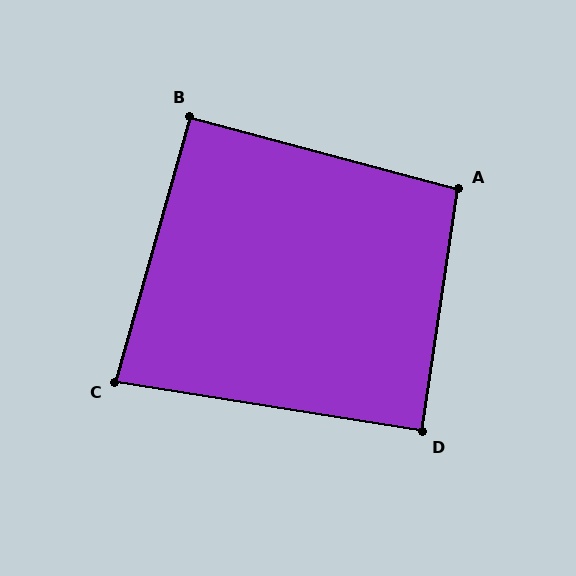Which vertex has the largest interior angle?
A, at approximately 97 degrees.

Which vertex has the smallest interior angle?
C, at approximately 83 degrees.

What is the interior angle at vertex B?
Approximately 91 degrees (approximately right).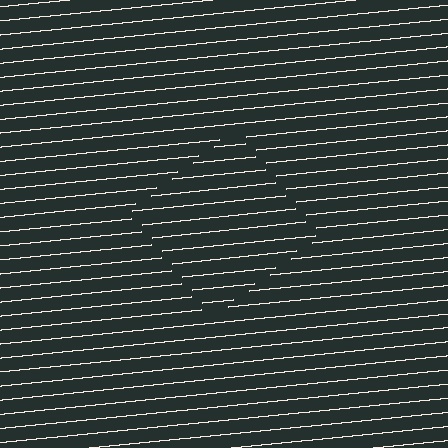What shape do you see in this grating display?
An illusory square. The interior of the shape contains the same grating, shifted by half a period — the contour is defined by the phase discontinuity where line-ends from the inner and outer gratings abut.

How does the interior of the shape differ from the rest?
The interior of the shape contains the same grating, shifted by half a period — the contour is defined by the phase discontinuity where line-ends from the inner and outer gratings abut.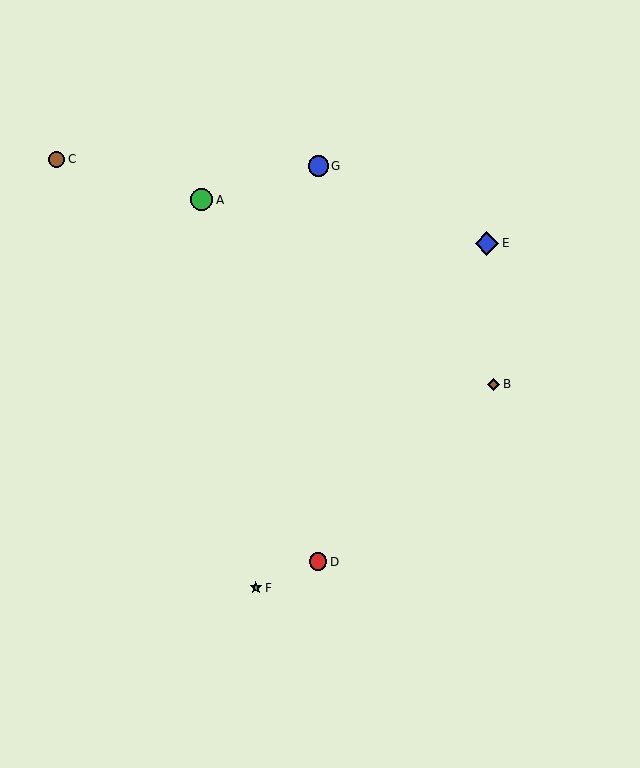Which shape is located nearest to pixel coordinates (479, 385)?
The brown diamond (labeled B) at (494, 384) is nearest to that location.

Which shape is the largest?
The blue diamond (labeled E) is the largest.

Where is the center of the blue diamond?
The center of the blue diamond is at (487, 243).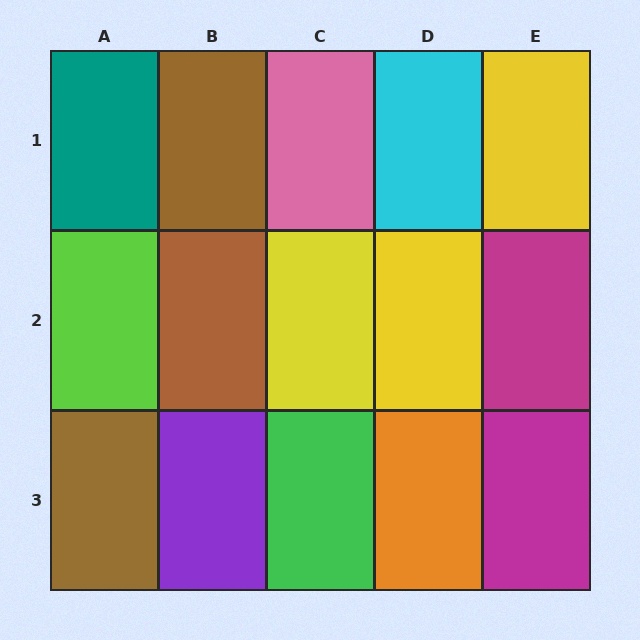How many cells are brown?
3 cells are brown.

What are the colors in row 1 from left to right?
Teal, brown, pink, cyan, yellow.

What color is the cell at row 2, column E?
Magenta.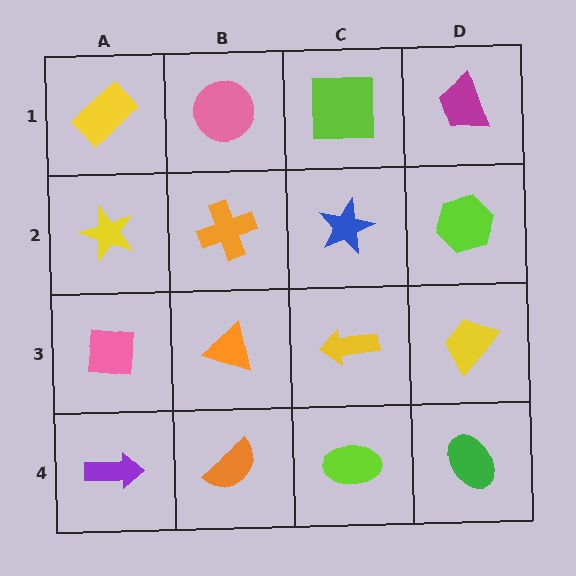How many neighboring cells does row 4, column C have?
3.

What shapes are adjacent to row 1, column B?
An orange cross (row 2, column B), a yellow rectangle (row 1, column A), a lime square (row 1, column C).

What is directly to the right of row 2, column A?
An orange cross.